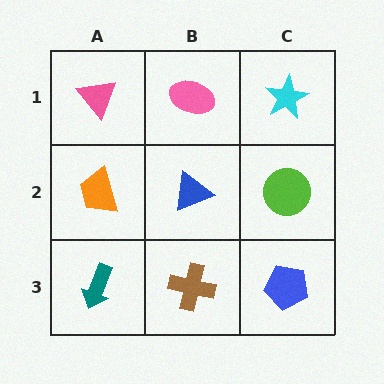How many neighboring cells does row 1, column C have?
2.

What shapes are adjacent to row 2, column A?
A pink triangle (row 1, column A), a teal arrow (row 3, column A), a blue triangle (row 2, column B).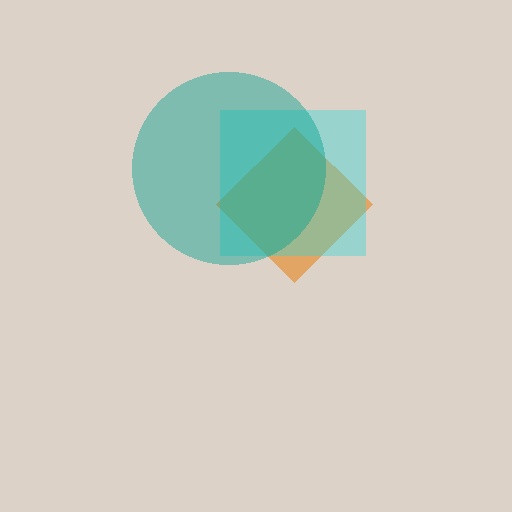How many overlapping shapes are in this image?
There are 3 overlapping shapes in the image.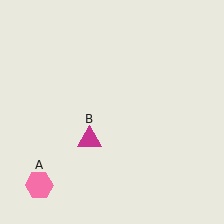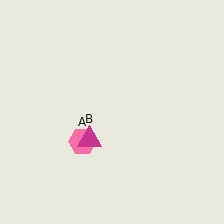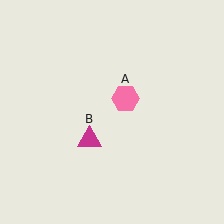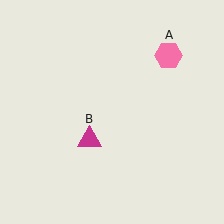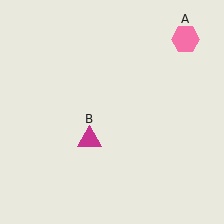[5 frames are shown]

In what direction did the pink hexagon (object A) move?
The pink hexagon (object A) moved up and to the right.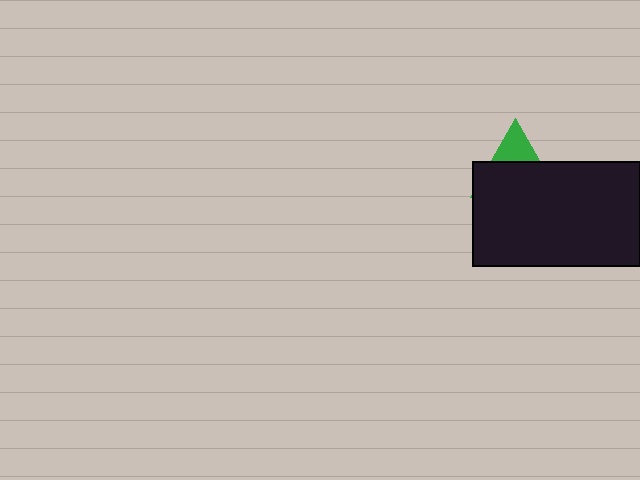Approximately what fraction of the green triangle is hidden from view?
Roughly 70% of the green triangle is hidden behind the black rectangle.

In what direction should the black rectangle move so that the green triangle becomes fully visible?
The black rectangle should move down. That is the shortest direction to clear the overlap and leave the green triangle fully visible.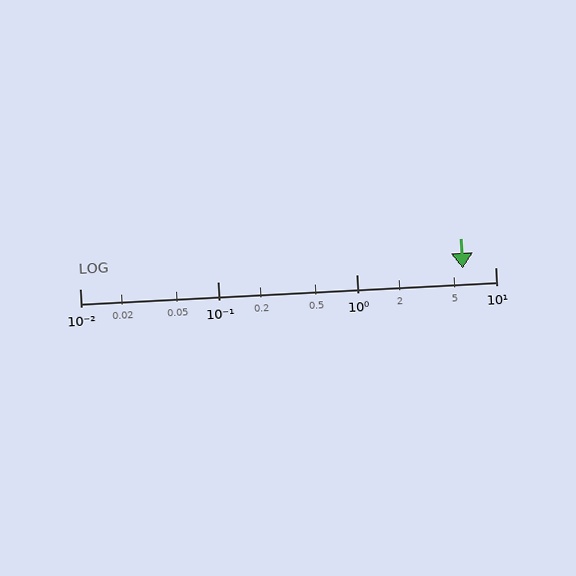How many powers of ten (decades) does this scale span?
The scale spans 3 decades, from 0.01 to 10.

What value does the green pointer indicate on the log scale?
The pointer indicates approximately 5.8.